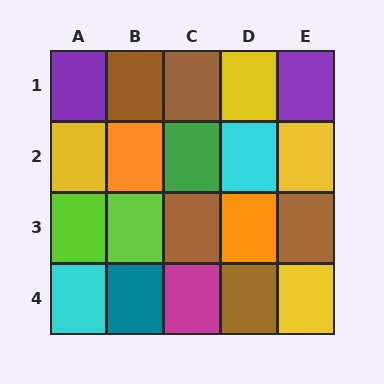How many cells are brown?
5 cells are brown.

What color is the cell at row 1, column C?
Brown.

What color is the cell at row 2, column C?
Green.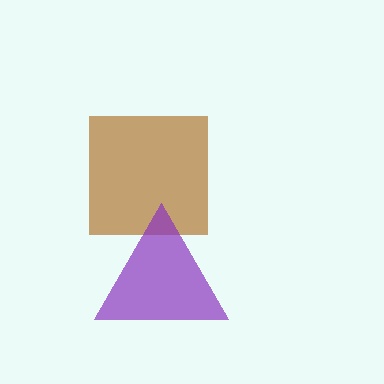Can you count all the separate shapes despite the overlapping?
Yes, there are 2 separate shapes.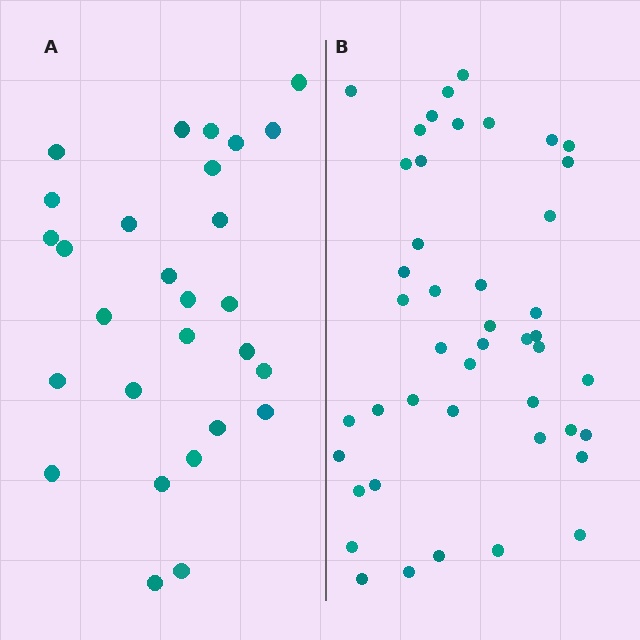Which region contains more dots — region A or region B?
Region B (the right region) has more dots.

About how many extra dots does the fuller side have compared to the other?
Region B has approximately 15 more dots than region A.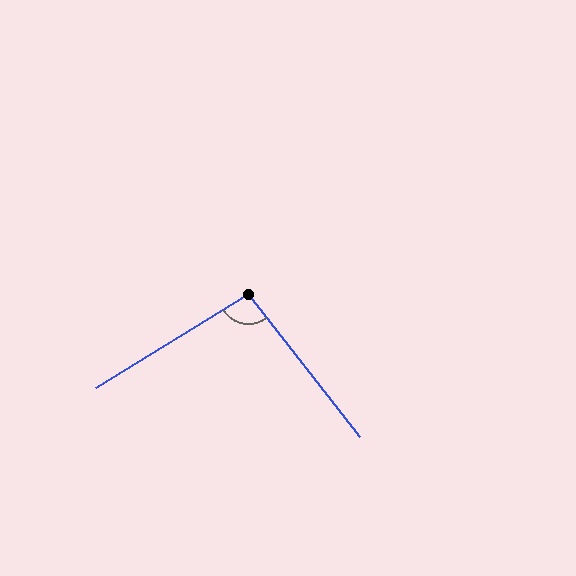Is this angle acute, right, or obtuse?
It is obtuse.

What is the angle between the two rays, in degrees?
Approximately 96 degrees.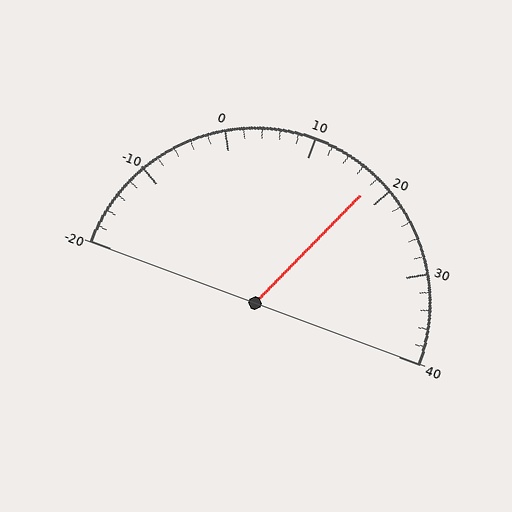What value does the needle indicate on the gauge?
The needle indicates approximately 18.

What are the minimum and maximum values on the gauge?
The gauge ranges from -20 to 40.